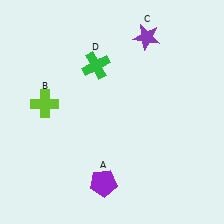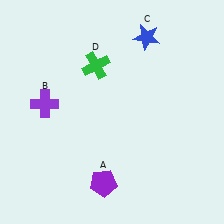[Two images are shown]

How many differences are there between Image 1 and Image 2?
There are 2 differences between the two images.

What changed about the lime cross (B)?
In Image 1, B is lime. In Image 2, it changed to purple.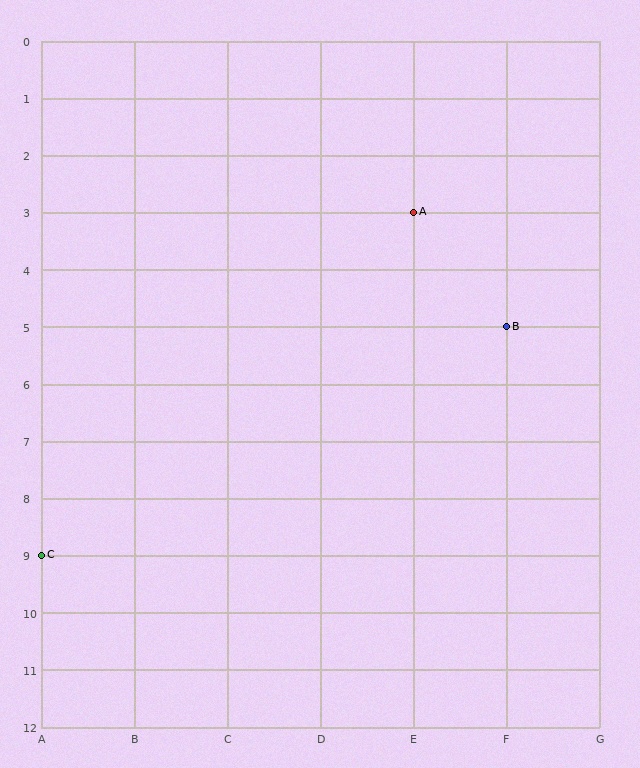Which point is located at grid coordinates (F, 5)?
Point B is at (F, 5).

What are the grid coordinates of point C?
Point C is at grid coordinates (A, 9).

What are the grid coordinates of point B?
Point B is at grid coordinates (F, 5).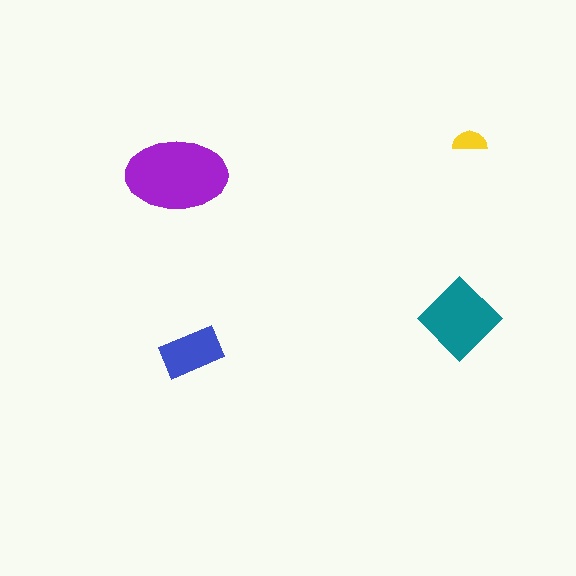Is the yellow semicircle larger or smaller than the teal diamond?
Smaller.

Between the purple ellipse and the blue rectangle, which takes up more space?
The purple ellipse.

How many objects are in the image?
There are 4 objects in the image.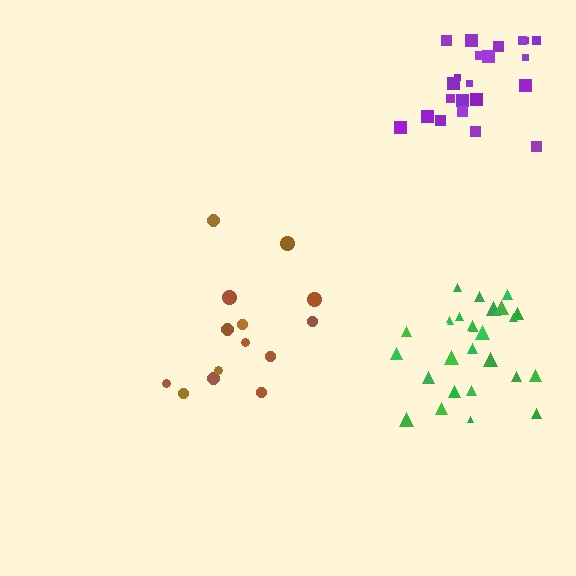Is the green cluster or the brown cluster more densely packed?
Green.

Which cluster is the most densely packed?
Green.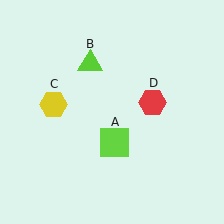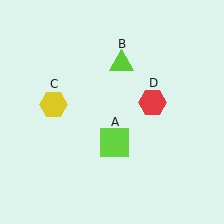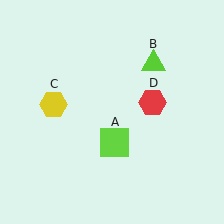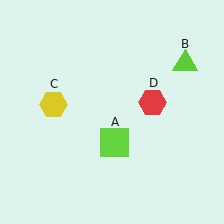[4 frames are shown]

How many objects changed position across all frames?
1 object changed position: lime triangle (object B).